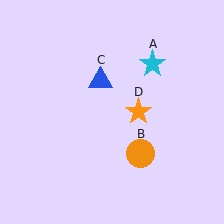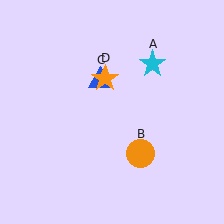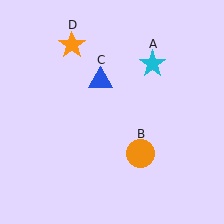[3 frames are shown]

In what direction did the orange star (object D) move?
The orange star (object D) moved up and to the left.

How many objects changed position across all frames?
1 object changed position: orange star (object D).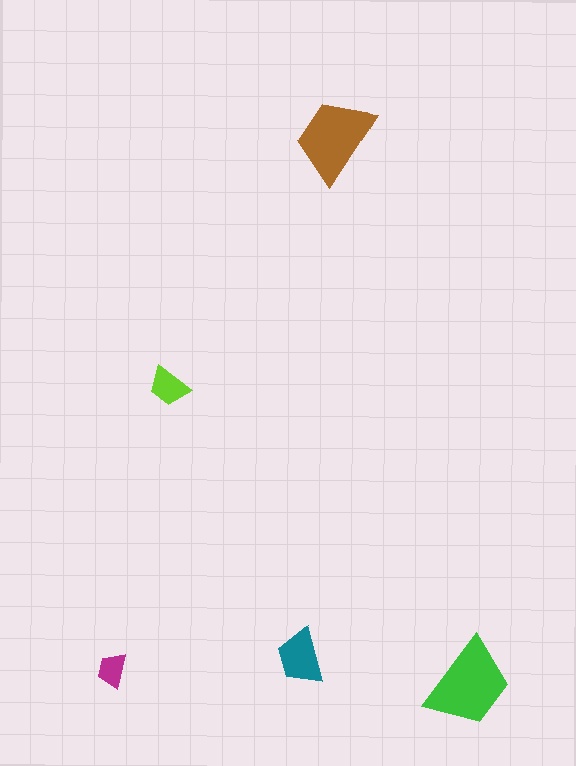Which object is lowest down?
The green trapezoid is bottommost.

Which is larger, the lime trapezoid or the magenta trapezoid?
The lime one.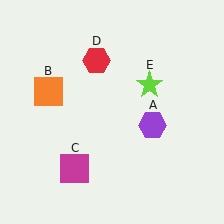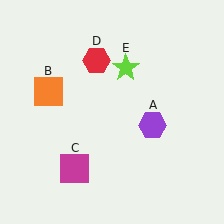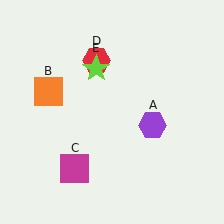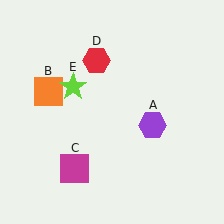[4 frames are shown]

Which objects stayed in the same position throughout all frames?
Purple hexagon (object A) and orange square (object B) and magenta square (object C) and red hexagon (object D) remained stationary.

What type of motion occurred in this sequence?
The lime star (object E) rotated counterclockwise around the center of the scene.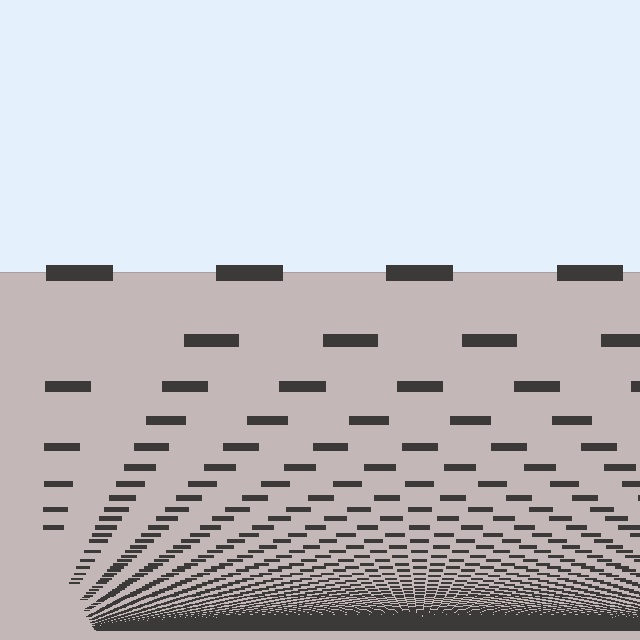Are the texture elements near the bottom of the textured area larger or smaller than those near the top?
Smaller. The gradient is inverted — elements near the bottom are smaller and denser.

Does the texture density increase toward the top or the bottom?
Density increases toward the bottom.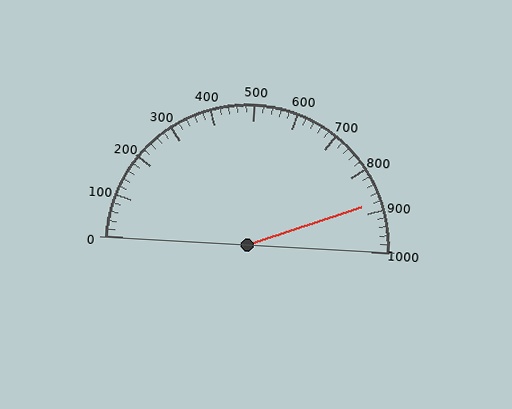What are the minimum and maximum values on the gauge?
The gauge ranges from 0 to 1000.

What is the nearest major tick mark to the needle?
The nearest major tick mark is 900.